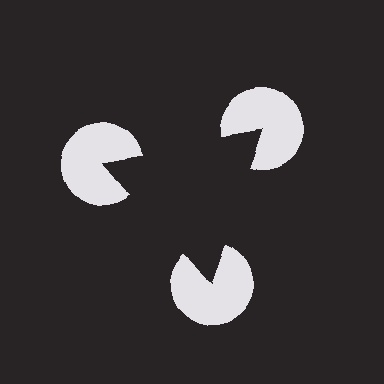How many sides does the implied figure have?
3 sides.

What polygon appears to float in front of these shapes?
An illusory triangle — its edges are inferred from the aligned wedge cuts in the pac-man discs, not physically drawn.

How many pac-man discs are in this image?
There are 3 — one at each vertex of the illusory triangle.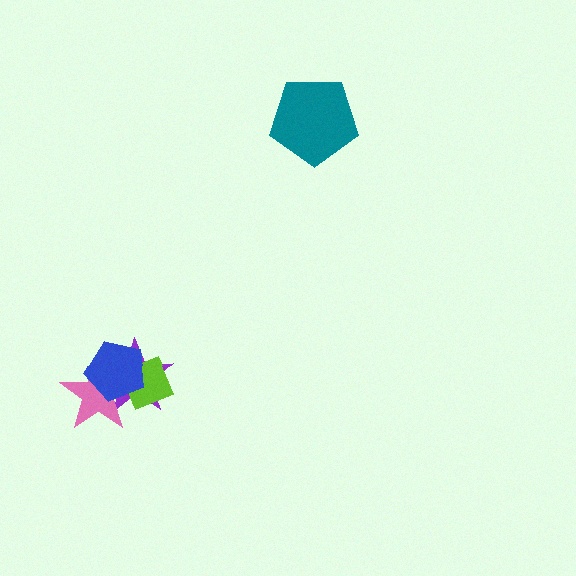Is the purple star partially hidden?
Yes, it is partially covered by another shape.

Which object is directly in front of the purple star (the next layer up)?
The lime diamond is directly in front of the purple star.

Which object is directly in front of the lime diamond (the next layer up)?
The pink star is directly in front of the lime diamond.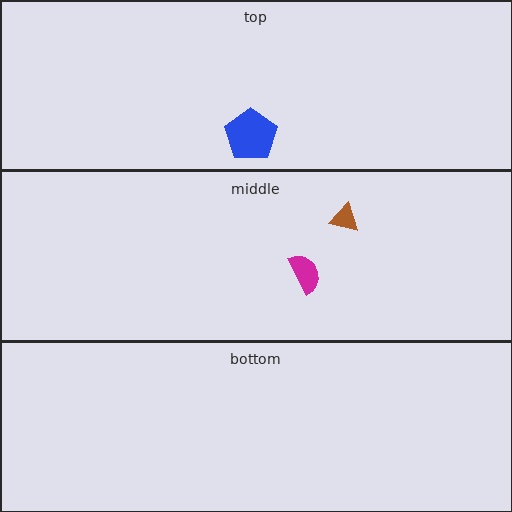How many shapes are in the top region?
1.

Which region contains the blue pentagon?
The top region.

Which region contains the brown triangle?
The middle region.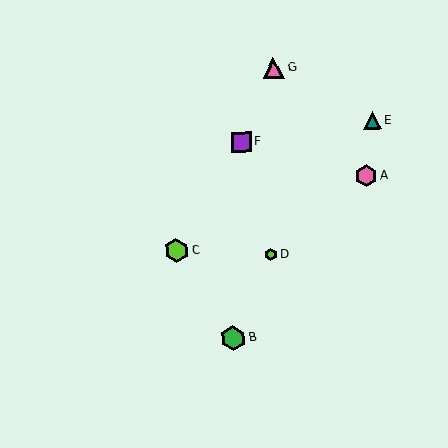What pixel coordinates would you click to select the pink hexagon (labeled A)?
Click at (366, 175) to select the pink hexagon A.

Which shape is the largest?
The lime hexagon (labeled C) is the largest.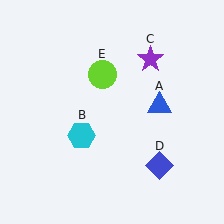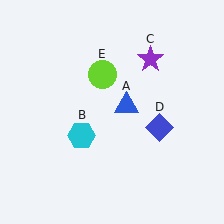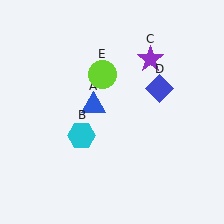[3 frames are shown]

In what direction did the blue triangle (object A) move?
The blue triangle (object A) moved left.